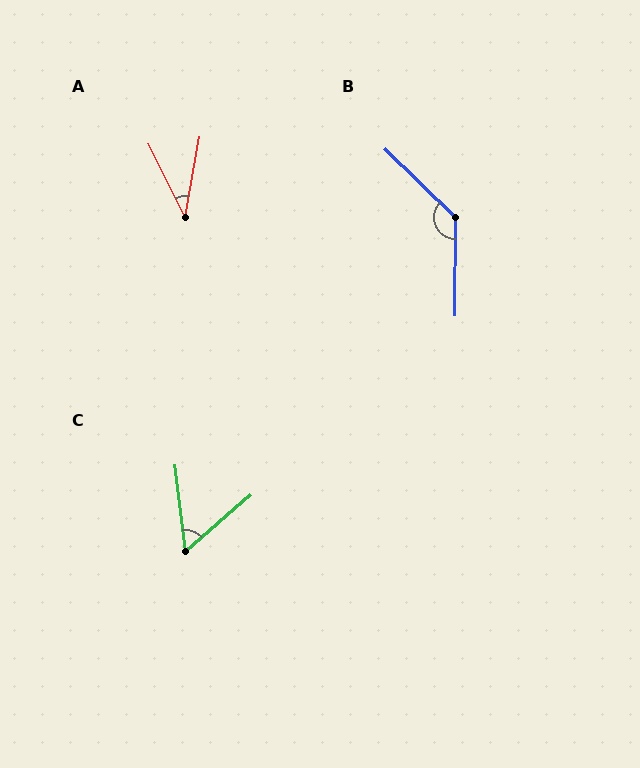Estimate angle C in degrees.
Approximately 56 degrees.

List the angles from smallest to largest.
A (36°), C (56°), B (134°).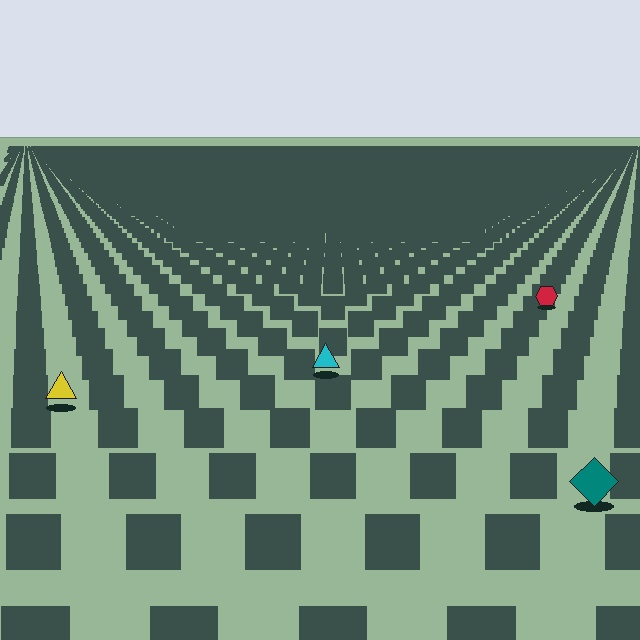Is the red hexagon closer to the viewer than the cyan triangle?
No. The cyan triangle is closer — you can tell from the texture gradient: the ground texture is coarser near it.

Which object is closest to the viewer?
The teal diamond is closest. The texture marks near it are larger and more spread out.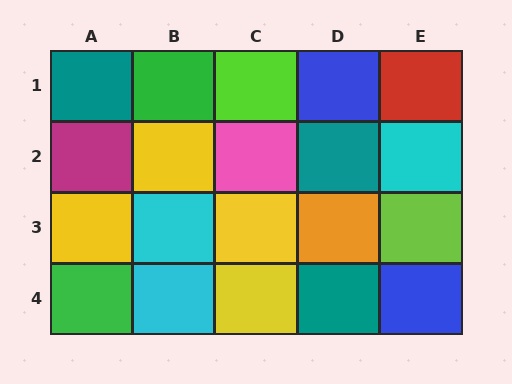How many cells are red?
1 cell is red.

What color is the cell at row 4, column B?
Cyan.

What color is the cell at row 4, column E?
Blue.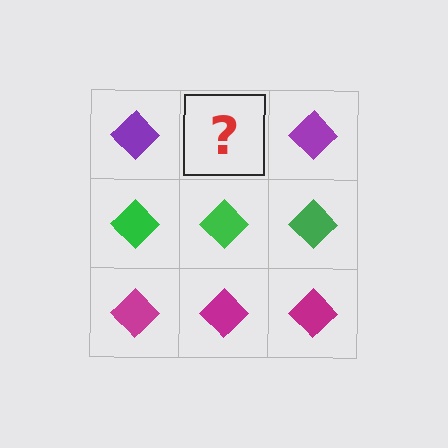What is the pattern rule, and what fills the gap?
The rule is that each row has a consistent color. The gap should be filled with a purple diamond.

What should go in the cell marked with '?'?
The missing cell should contain a purple diamond.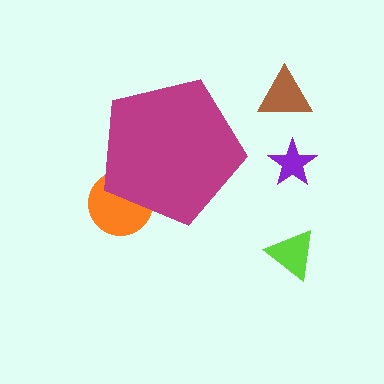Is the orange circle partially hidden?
Yes, the orange circle is partially hidden behind the magenta pentagon.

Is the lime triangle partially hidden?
No, the lime triangle is fully visible.